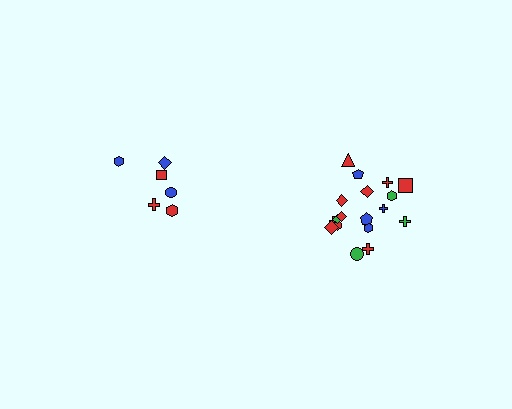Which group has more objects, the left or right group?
The right group.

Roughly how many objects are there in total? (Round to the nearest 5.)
Roughly 25 objects in total.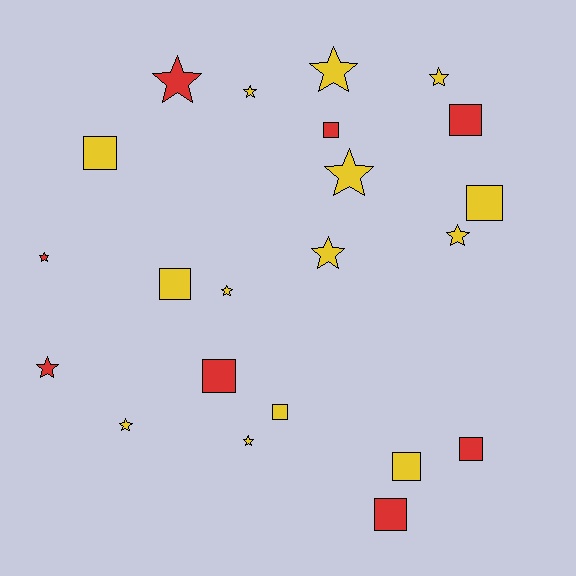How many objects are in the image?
There are 22 objects.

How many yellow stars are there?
There are 9 yellow stars.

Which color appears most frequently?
Yellow, with 14 objects.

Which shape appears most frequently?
Star, with 12 objects.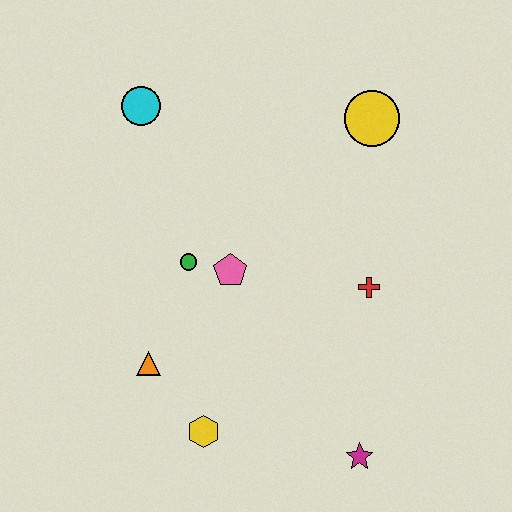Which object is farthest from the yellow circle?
The yellow hexagon is farthest from the yellow circle.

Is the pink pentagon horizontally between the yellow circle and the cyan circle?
Yes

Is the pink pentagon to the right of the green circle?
Yes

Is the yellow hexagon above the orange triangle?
No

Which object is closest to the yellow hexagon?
The orange triangle is closest to the yellow hexagon.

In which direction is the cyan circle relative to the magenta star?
The cyan circle is above the magenta star.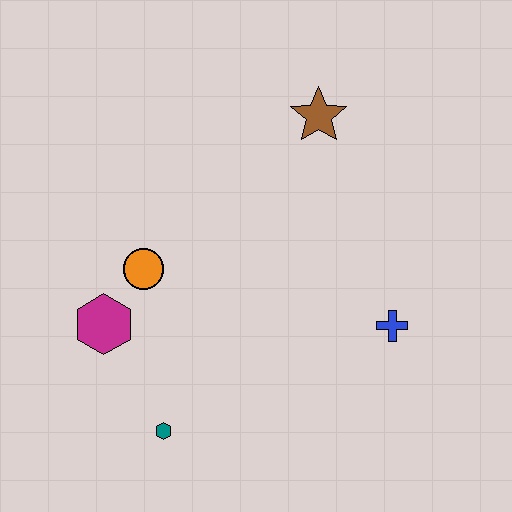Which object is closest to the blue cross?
The brown star is closest to the blue cross.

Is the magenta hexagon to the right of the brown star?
No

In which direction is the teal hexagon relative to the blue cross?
The teal hexagon is to the left of the blue cross.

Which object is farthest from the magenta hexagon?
The brown star is farthest from the magenta hexagon.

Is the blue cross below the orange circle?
Yes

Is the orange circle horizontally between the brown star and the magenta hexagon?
Yes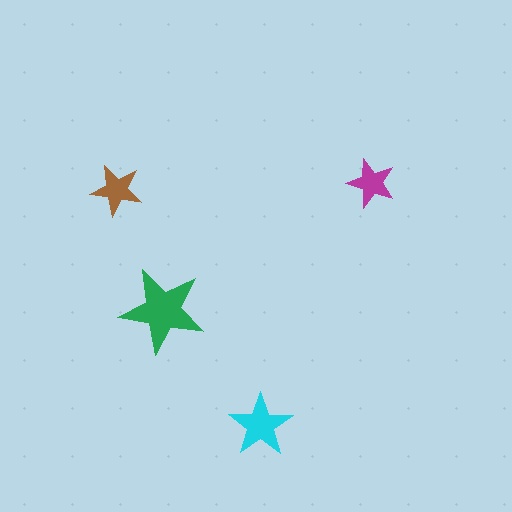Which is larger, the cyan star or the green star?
The green one.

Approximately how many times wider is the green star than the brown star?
About 1.5 times wider.